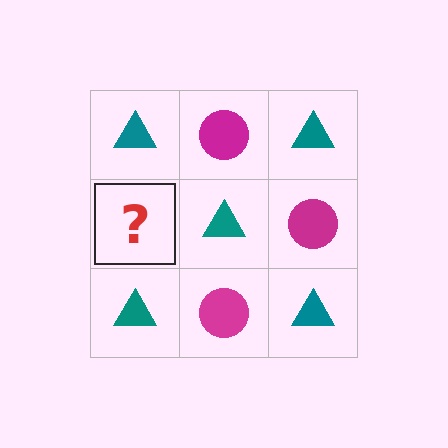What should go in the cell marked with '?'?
The missing cell should contain a magenta circle.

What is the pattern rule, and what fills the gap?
The rule is that it alternates teal triangle and magenta circle in a checkerboard pattern. The gap should be filled with a magenta circle.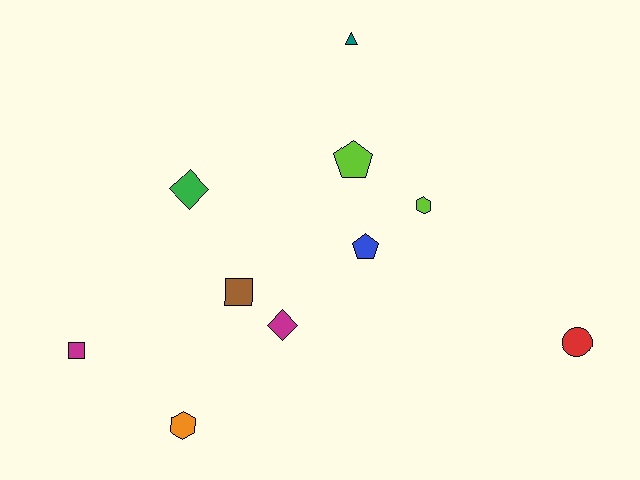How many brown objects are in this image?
There is 1 brown object.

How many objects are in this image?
There are 10 objects.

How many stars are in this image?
There are no stars.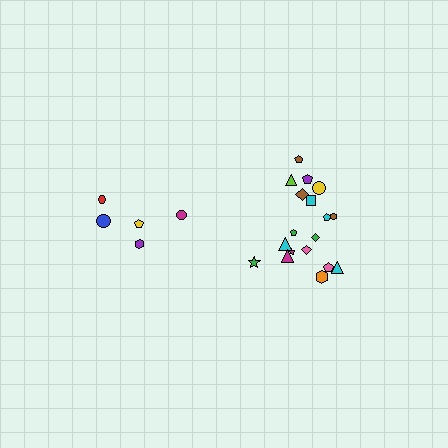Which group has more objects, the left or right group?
The right group.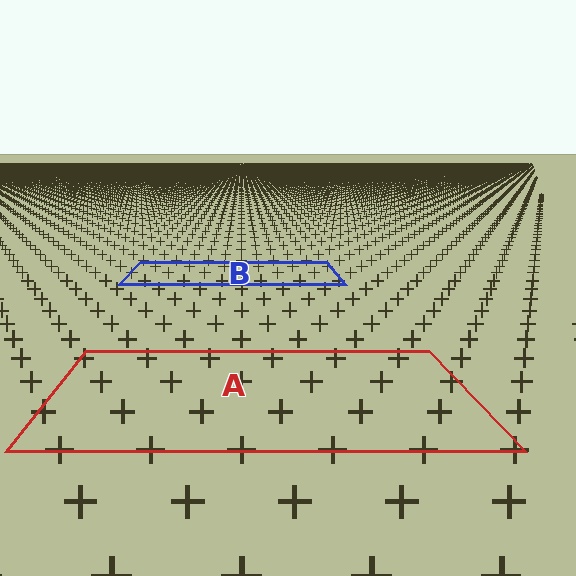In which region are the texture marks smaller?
The texture marks are smaller in region B, because it is farther away.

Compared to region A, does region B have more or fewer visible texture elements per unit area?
Region B has more texture elements per unit area — they are packed more densely because it is farther away.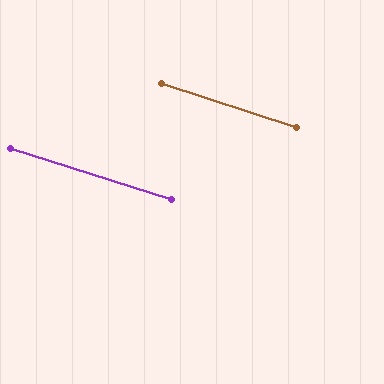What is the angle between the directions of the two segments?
Approximately 0 degrees.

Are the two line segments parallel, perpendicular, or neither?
Parallel — their directions differ by only 0.1°.